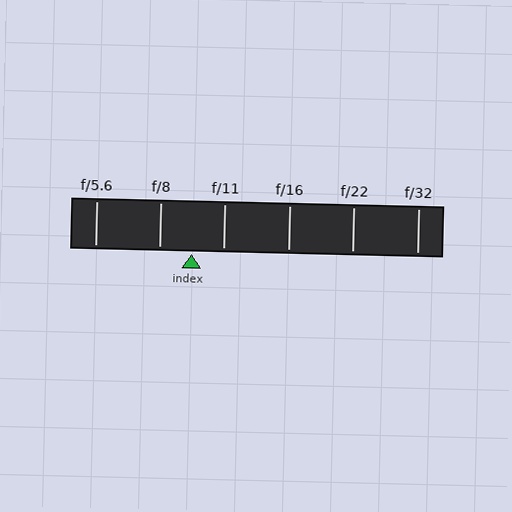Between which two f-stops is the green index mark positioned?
The index mark is between f/8 and f/11.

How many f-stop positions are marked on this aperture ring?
There are 6 f-stop positions marked.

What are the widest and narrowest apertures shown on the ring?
The widest aperture shown is f/5.6 and the narrowest is f/32.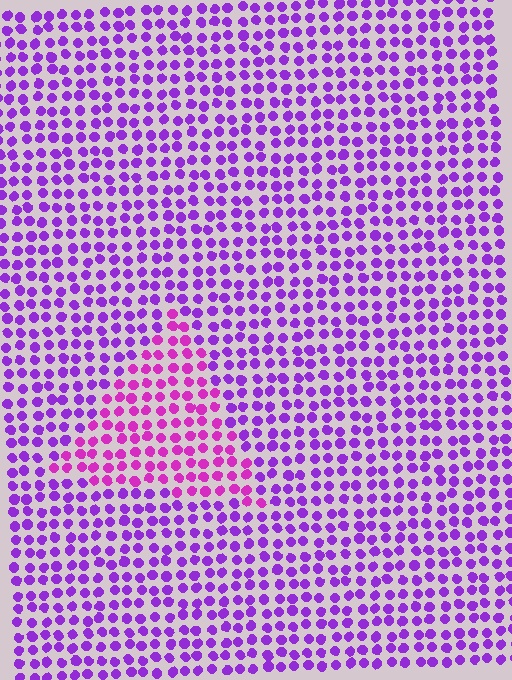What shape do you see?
I see a triangle.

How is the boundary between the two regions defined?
The boundary is defined purely by a slight shift in hue (about 32 degrees). Spacing, size, and orientation are identical on both sides.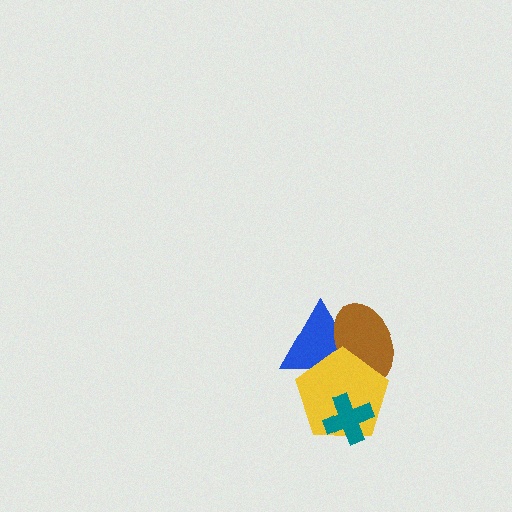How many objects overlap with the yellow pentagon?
3 objects overlap with the yellow pentagon.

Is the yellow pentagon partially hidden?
Yes, it is partially covered by another shape.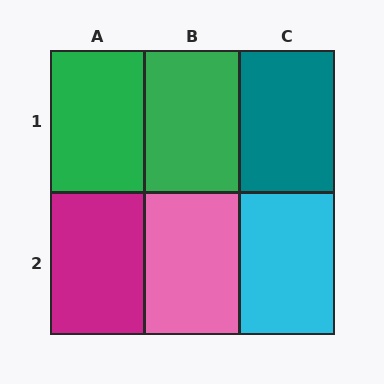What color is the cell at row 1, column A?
Green.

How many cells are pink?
1 cell is pink.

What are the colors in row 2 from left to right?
Magenta, pink, cyan.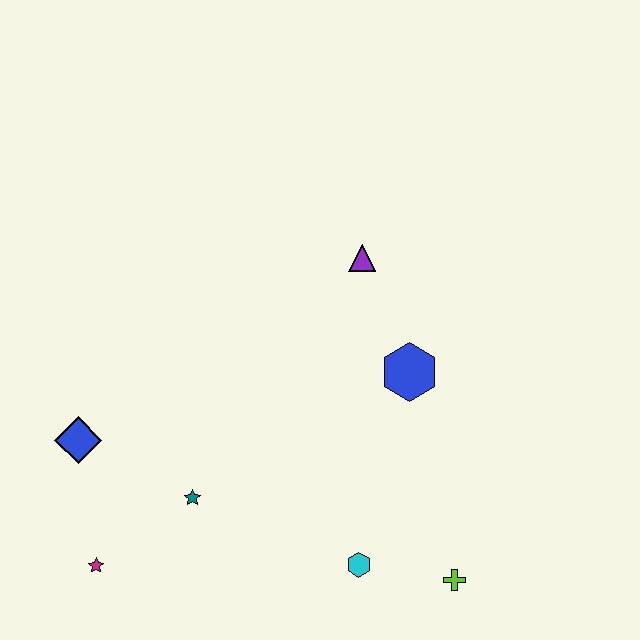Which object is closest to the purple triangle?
The blue hexagon is closest to the purple triangle.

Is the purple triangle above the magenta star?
Yes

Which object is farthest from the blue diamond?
The lime cross is farthest from the blue diamond.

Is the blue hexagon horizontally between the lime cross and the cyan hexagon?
Yes